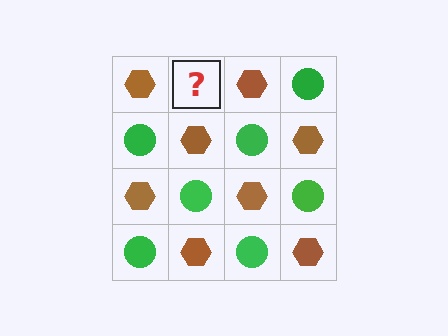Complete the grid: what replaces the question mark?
The question mark should be replaced with a green circle.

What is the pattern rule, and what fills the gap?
The rule is that it alternates brown hexagon and green circle in a checkerboard pattern. The gap should be filled with a green circle.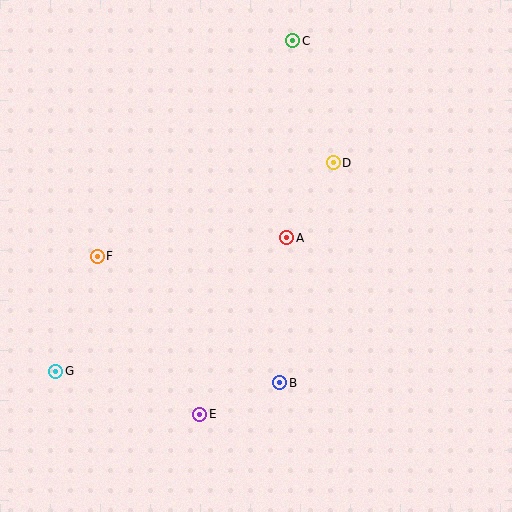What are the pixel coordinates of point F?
Point F is at (97, 256).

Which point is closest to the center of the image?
Point A at (287, 238) is closest to the center.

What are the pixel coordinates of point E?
Point E is at (200, 414).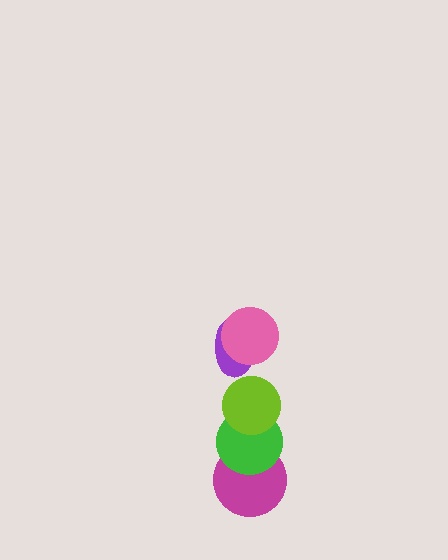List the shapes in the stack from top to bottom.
From top to bottom: the pink circle, the purple ellipse, the lime circle, the green circle, the magenta circle.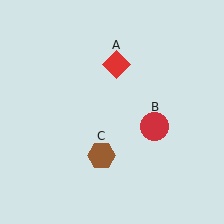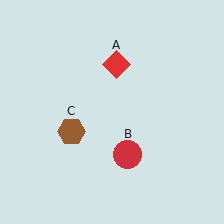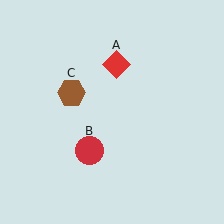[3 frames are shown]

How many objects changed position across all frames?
2 objects changed position: red circle (object B), brown hexagon (object C).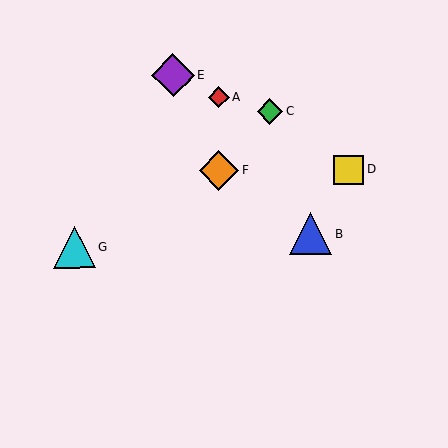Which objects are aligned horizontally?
Objects D, F are aligned horizontally.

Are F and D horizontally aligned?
Yes, both are at y≈170.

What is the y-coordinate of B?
Object B is at y≈233.